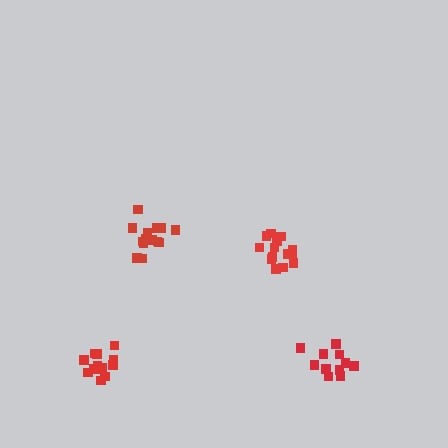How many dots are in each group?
Group 1: 14 dots, Group 2: 13 dots, Group 3: 11 dots, Group 4: 14 dots (52 total).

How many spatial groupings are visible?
There are 4 spatial groupings.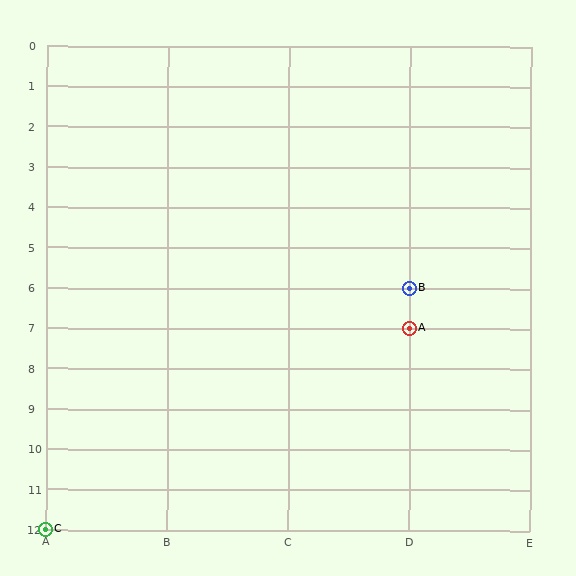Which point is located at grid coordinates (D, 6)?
Point B is at (D, 6).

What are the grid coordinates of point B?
Point B is at grid coordinates (D, 6).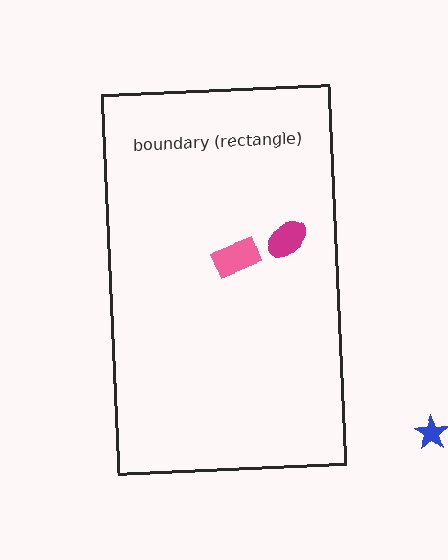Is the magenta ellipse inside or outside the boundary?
Inside.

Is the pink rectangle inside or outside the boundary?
Inside.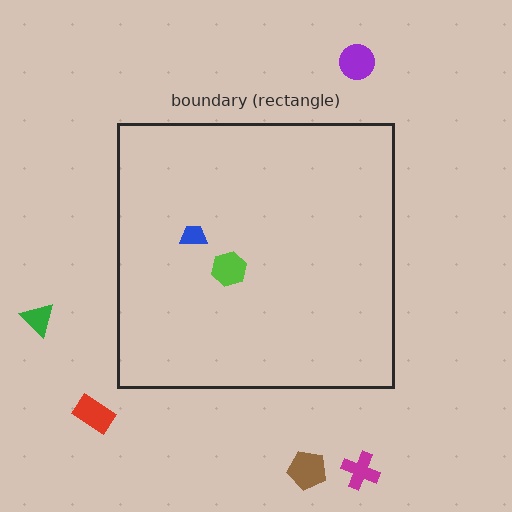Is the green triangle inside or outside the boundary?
Outside.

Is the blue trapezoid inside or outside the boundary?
Inside.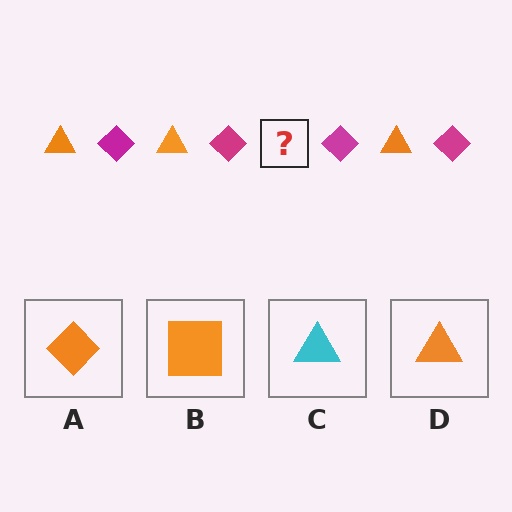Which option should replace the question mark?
Option D.